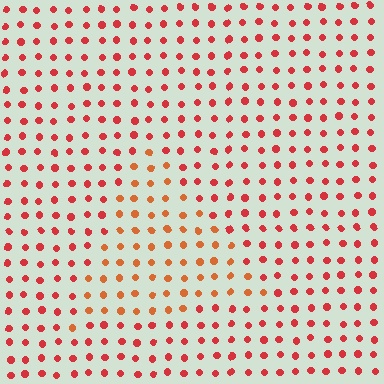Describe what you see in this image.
The image is filled with small red elements in a uniform arrangement. A triangle-shaped region is visible where the elements are tinted to a slightly different hue, forming a subtle color boundary.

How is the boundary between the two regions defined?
The boundary is defined purely by a slight shift in hue (about 25 degrees). Spacing, size, and orientation are identical on both sides.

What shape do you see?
I see a triangle.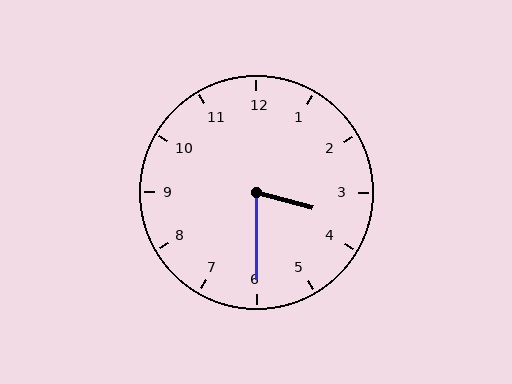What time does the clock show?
3:30.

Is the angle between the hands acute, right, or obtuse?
It is acute.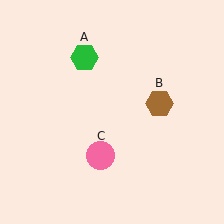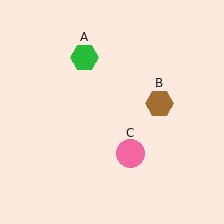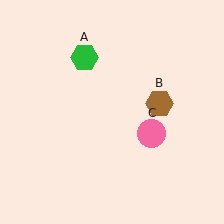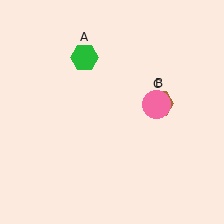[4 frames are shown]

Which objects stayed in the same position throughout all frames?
Green hexagon (object A) and brown hexagon (object B) remained stationary.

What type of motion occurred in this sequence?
The pink circle (object C) rotated counterclockwise around the center of the scene.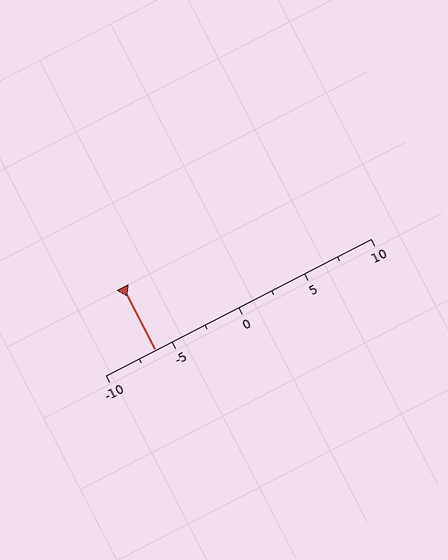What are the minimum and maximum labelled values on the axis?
The axis runs from -10 to 10.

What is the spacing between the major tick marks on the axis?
The major ticks are spaced 5 apart.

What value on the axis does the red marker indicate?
The marker indicates approximately -6.2.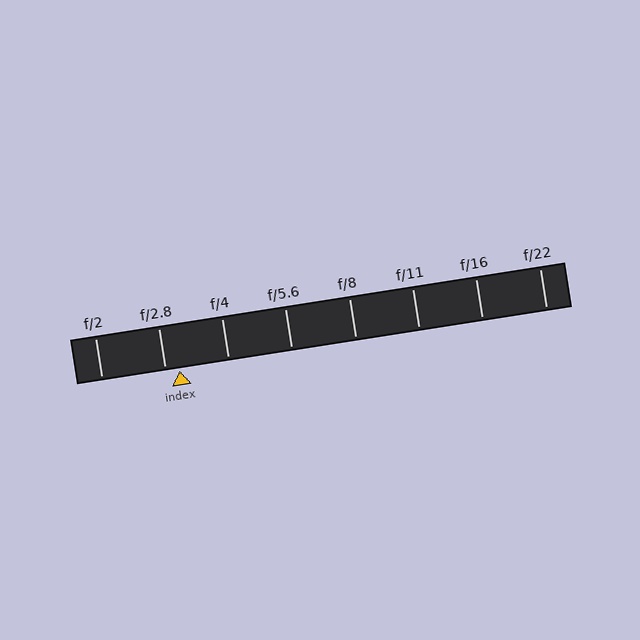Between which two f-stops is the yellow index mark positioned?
The index mark is between f/2.8 and f/4.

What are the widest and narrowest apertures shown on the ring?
The widest aperture shown is f/2 and the narrowest is f/22.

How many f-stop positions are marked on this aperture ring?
There are 8 f-stop positions marked.